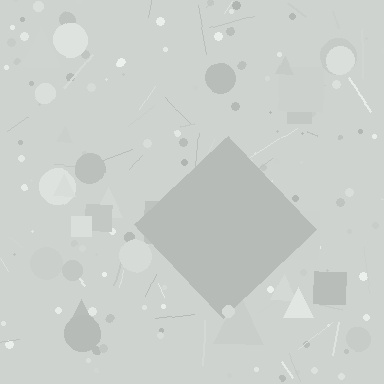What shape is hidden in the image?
A diamond is hidden in the image.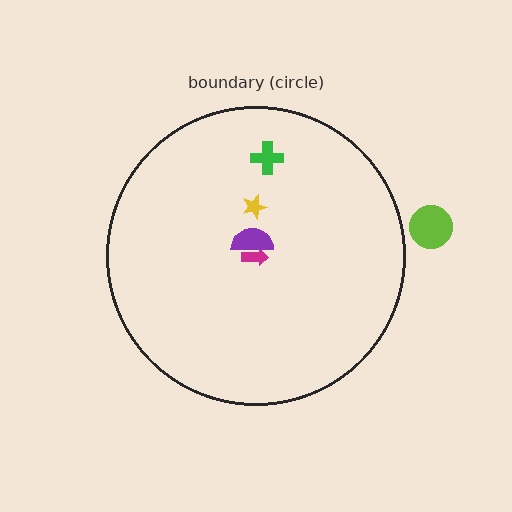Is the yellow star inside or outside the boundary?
Inside.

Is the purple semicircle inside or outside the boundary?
Inside.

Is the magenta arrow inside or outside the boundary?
Inside.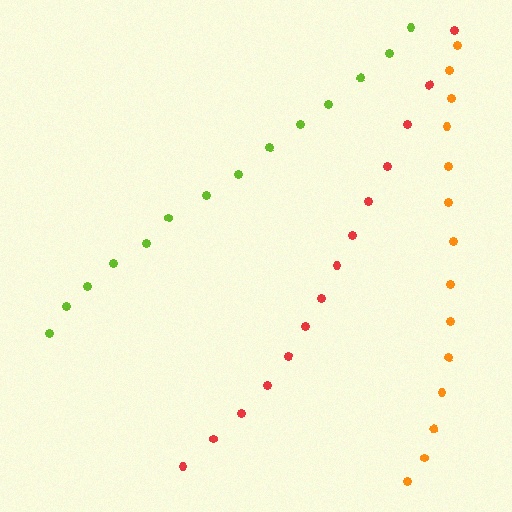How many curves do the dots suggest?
There are 3 distinct paths.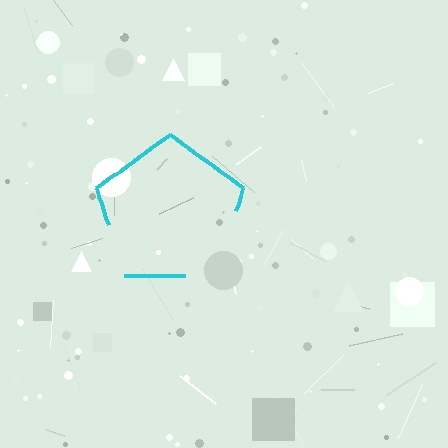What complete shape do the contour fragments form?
The contour fragments form a pentagon.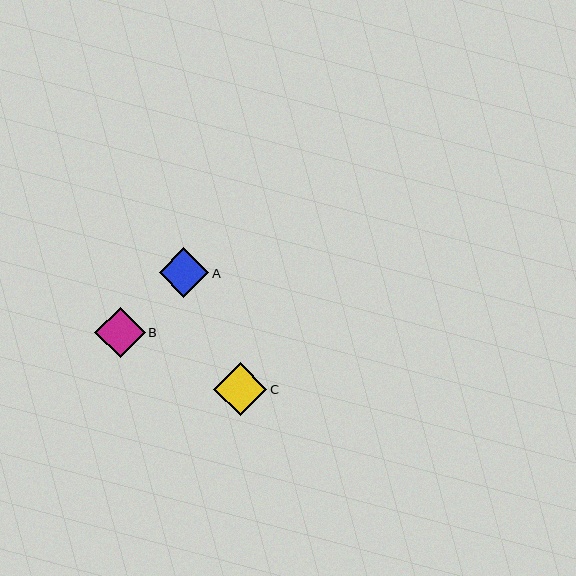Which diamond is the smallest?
Diamond A is the smallest with a size of approximately 50 pixels.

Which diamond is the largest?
Diamond C is the largest with a size of approximately 53 pixels.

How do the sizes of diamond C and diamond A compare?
Diamond C and diamond A are approximately the same size.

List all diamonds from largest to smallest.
From largest to smallest: C, B, A.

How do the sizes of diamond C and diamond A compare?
Diamond C and diamond A are approximately the same size.